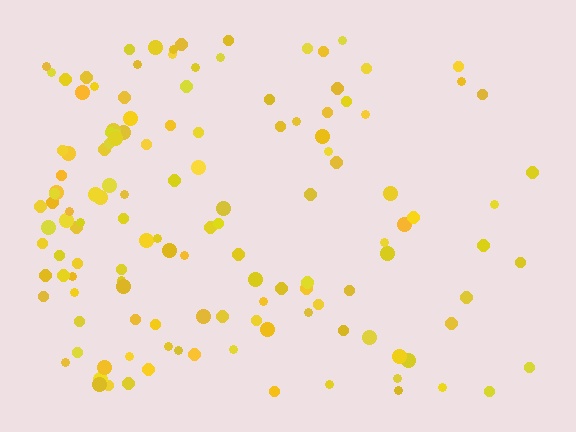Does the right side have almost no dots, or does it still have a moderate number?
Still a moderate number, just noticeably fewer than the left.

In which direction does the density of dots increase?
From right to left, with the left side densest.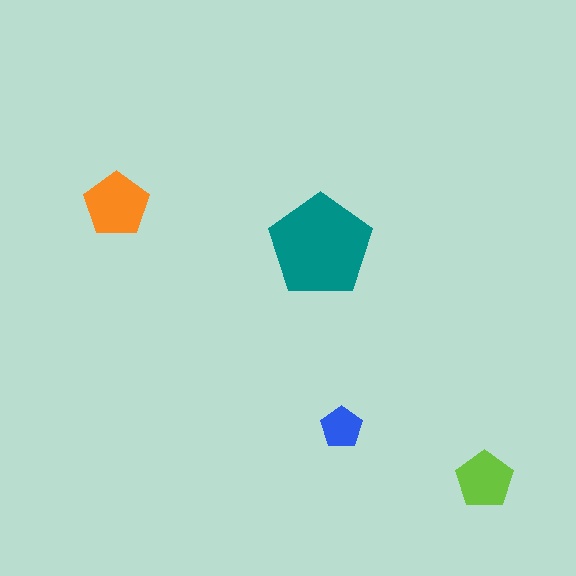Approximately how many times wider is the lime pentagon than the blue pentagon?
About 1.5 times wider.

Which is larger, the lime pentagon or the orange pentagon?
The orange one.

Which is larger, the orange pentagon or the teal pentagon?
The teal one.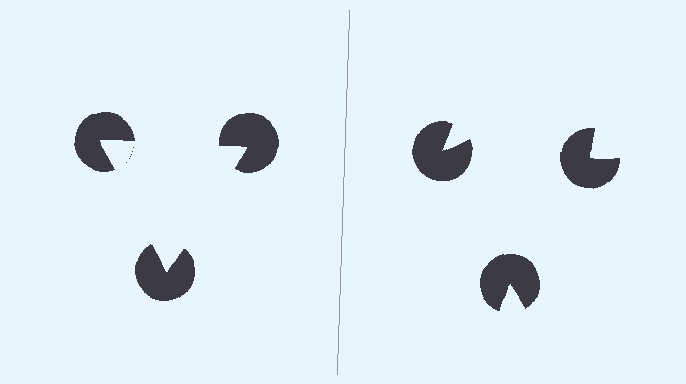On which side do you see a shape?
An illusory triangle appears on the left side. On the right side the wedge cuts are rotated, so no coherent shape forms.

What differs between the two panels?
The pac-man discs are positioned identically on both sides; only the wedge orientations differ. On the left they align to a triangle; on the right they are misaligned.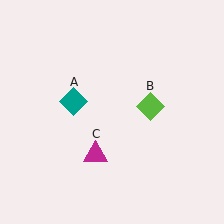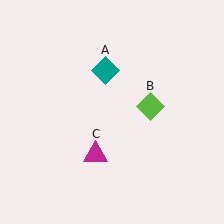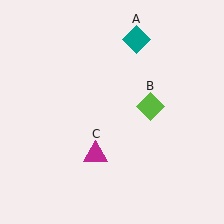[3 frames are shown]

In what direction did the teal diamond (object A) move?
The teal diamond (object A) moved up and to the right.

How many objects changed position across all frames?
1 object changed position: teal diamond (object A).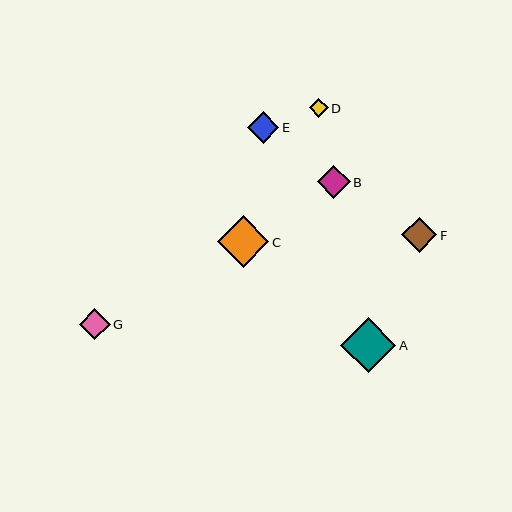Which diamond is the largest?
Diamond A is the largest with a size of approximately 55 pixels.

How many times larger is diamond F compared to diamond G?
Diamond F is approximately 1.1 times the size of diamond G.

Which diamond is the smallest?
Diamond D is the smallest with a size of approximately 19 pixels.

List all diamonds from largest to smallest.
From largest to smallest: A, C, F, B, E, G, D.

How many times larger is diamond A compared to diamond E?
Diamond A is approximately 1.7 times the size of diamond E.